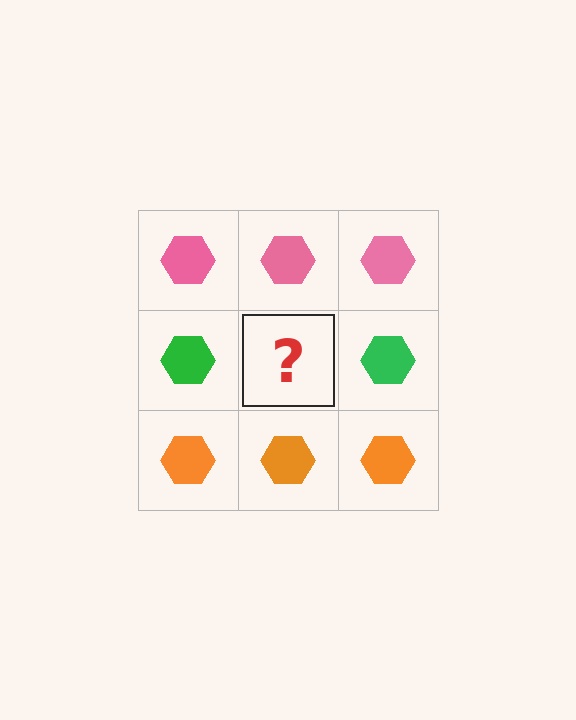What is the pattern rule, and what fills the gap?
The rule is that each row has a consistent color. The gap should be filled with a green hexagon.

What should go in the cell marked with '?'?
The missing cell should contain a green hexagon.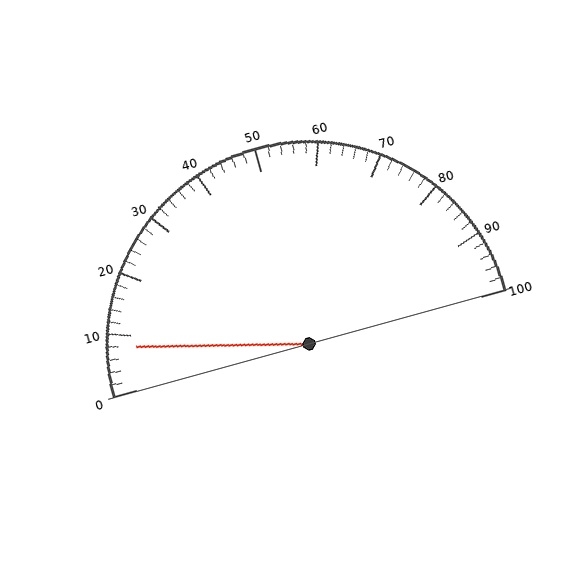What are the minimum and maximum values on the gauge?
The gauge ranges from 0 to 100.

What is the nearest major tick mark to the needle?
The nearest major tick mark is 10.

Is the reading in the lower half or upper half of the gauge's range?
The reading is in the lower half of the range (0 to 100).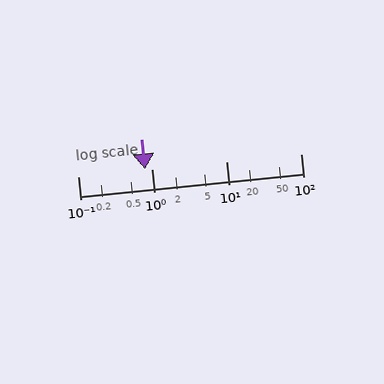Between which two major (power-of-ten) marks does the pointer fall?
The pointer is between 0.1 and 1.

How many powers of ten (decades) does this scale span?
The scale spans 3 decades, from 0.1 to 100.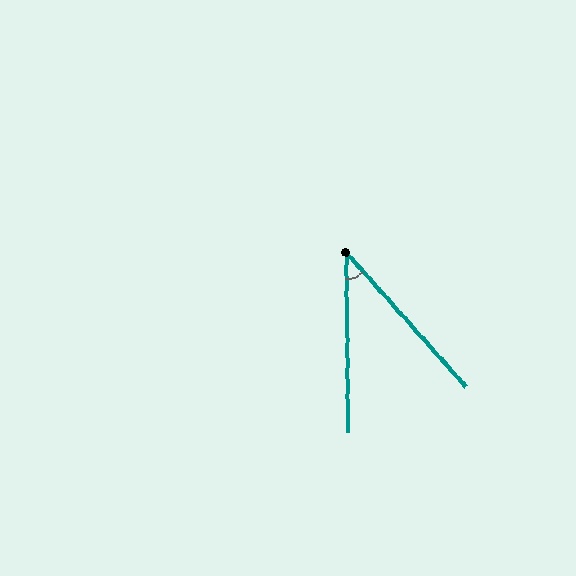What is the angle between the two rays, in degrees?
Approximately 41 degrees.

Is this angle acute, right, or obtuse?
It is acute.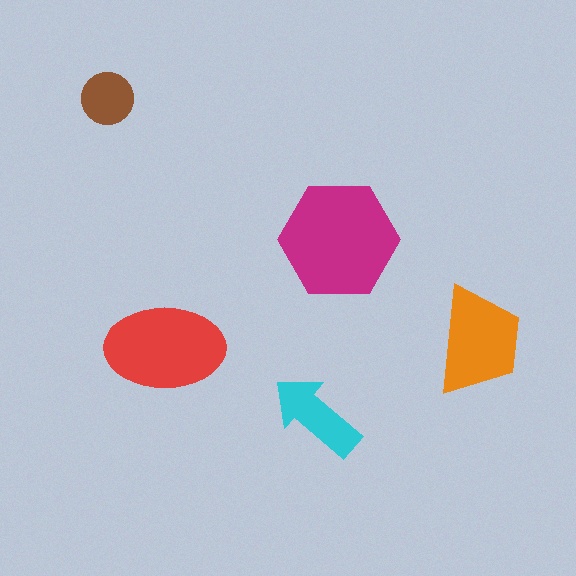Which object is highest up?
The brown circle is topmost.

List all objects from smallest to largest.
The brown circle, the cyan arrow, the orange trapezoid, the red ellipse, the magenta hexagon.